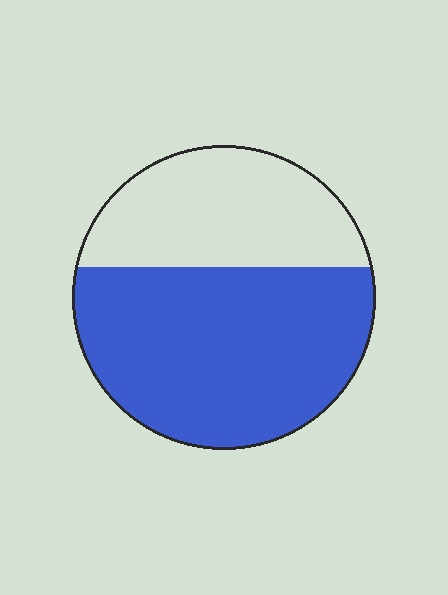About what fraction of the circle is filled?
About five eighths (5/8).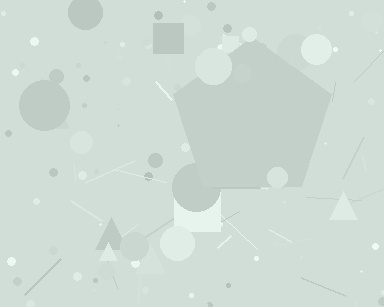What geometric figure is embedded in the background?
A pentagon is embedded in the background.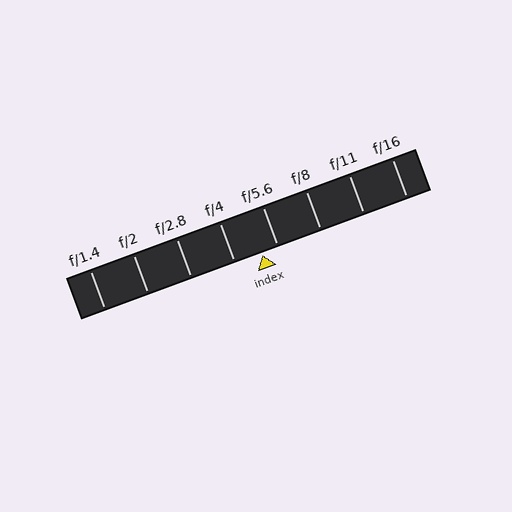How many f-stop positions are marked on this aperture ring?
There are 8 f-stop positions marked.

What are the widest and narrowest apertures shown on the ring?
The widest aperture shown is f/1.4 and the narrowest is f/16.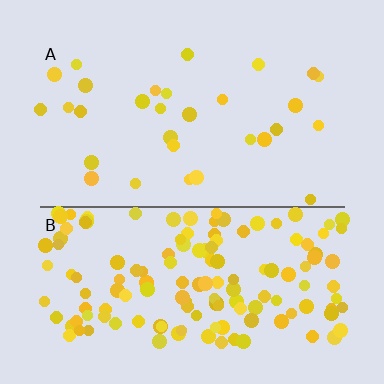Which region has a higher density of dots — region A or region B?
B (the bottom).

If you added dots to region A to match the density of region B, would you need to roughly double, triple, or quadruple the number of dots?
Approximately quadruple.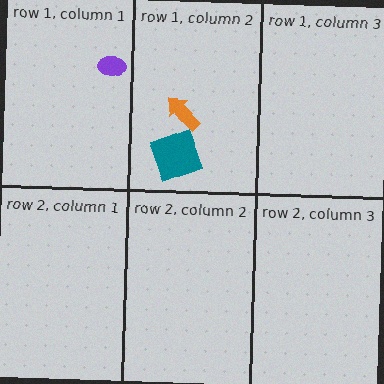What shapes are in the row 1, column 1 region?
The purple ellipse.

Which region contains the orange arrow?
The row 1, column 2 region.